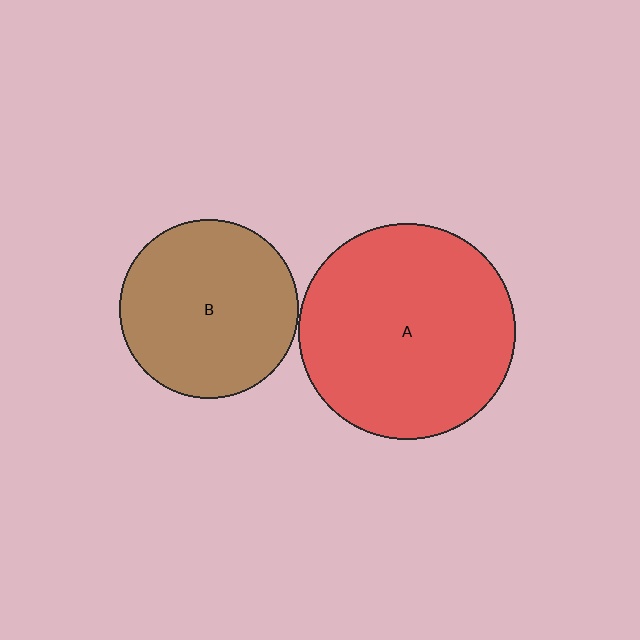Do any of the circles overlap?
No, none of the circles overlap.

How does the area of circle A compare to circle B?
Approximately 1.5 times.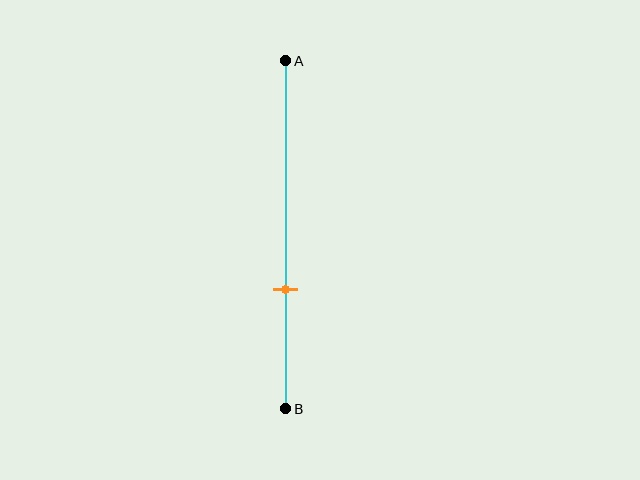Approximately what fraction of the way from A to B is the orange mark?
The orange mark is approximately 65% of the way from A to B.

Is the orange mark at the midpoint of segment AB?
No, the mark is at about 65% from A, not at the 50% midpoint.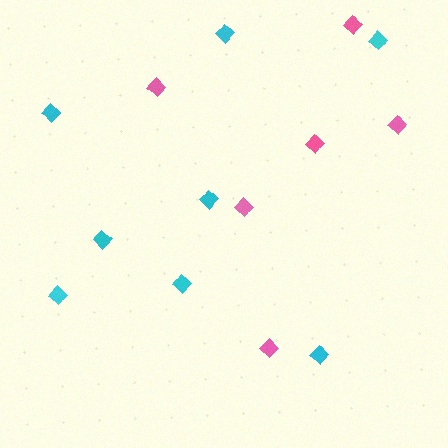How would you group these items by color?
There are 2 groups: one group of pink diamonds (6) and one group of cyan diamonds (8).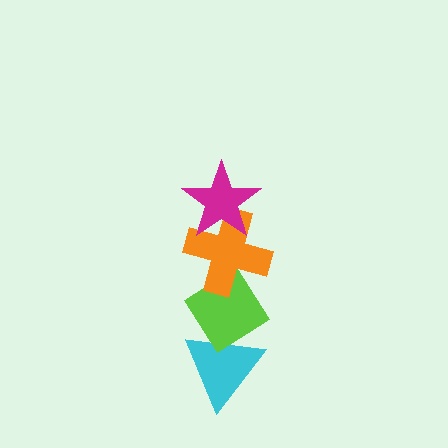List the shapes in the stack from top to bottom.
From top to bottom: the magenta star, the orange cross, the lime diamond, the cyan triangle.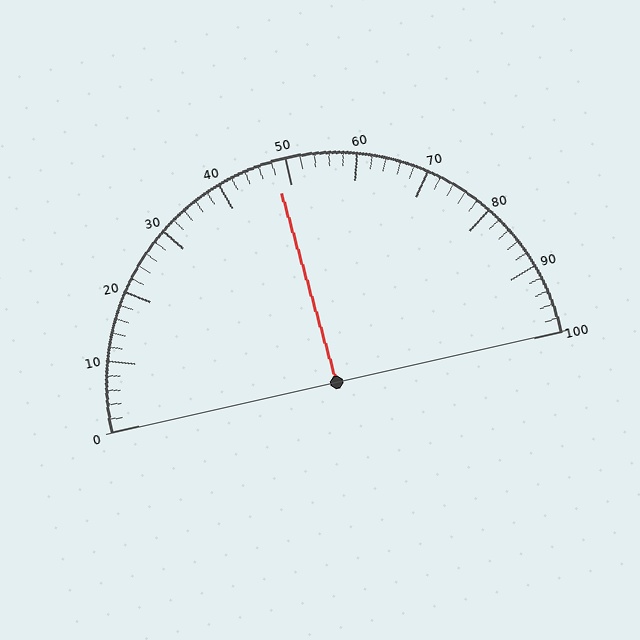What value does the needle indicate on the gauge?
The needle indicates approximately 48.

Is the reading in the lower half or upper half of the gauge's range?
The reading is in the lower half of the range (0 to 100).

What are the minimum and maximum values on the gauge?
The gauge ranges from 0 to 100.